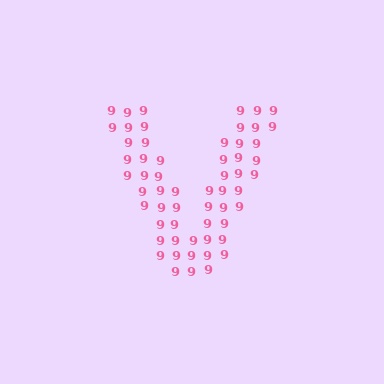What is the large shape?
The large shape is the letter V.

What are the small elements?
The small elements are digit 9's.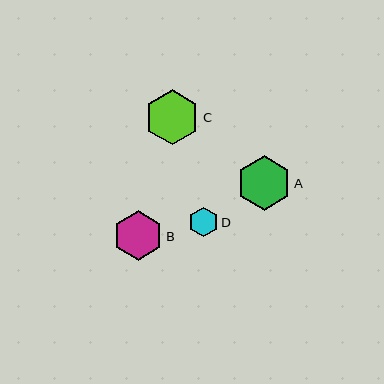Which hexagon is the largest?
Hexagon C is the largest with a size of approximately 55 pixels.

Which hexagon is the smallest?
Hexagon D is the smallest with a size of approximately 30 pixels.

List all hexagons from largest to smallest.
From largest to smallest: C, A, B, D.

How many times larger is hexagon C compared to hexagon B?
Hexagon C is approximately 1.1 times the size of hexagon B.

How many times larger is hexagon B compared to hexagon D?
Hexagon B is approximately 1.7 times the size of hexagon D.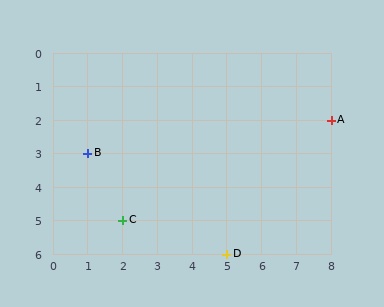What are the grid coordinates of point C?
Point C is at grid coordinates (2, 5).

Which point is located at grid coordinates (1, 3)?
Point B is at (1, 3).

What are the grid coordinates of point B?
Point B is at grid coordinates (1, 3).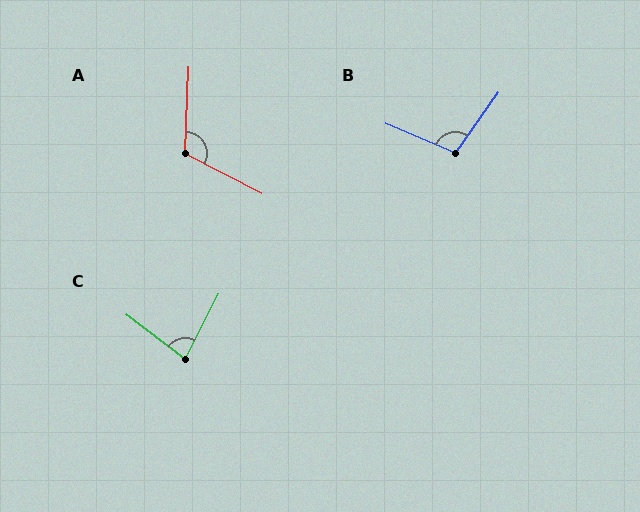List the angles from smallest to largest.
C (80°), B (102°), A (115°).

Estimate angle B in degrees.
Approximately 102 degrees.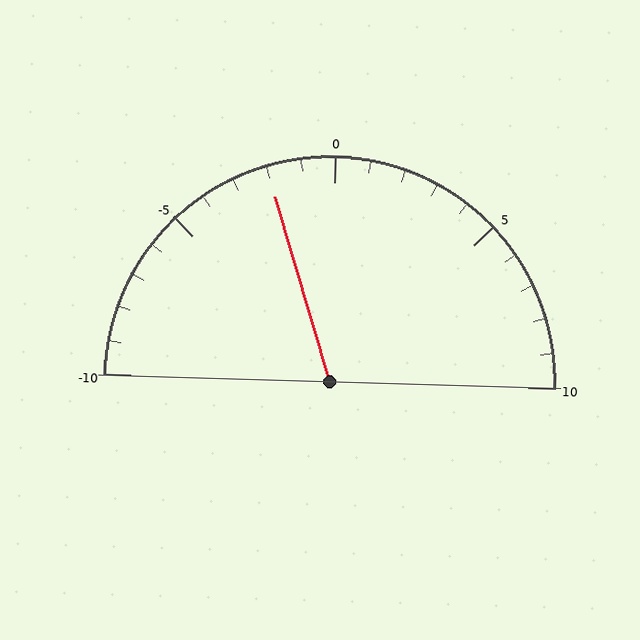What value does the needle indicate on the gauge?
The needle indicates approximately -2.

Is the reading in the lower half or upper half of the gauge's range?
The reading is in the lower half of the range (-10 to 10).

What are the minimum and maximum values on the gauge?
The gauge ranges from -10 to 10.